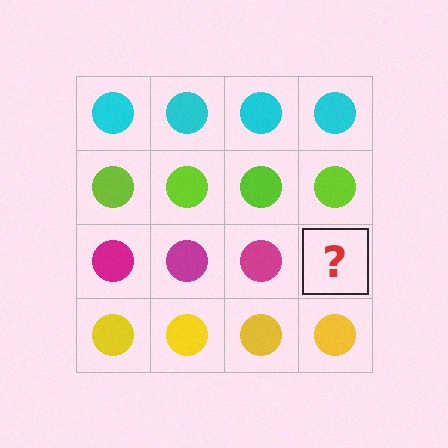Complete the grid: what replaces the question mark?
The question mark should be replaced with a magenta circle.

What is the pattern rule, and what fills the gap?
The rule is that each row has a consistent color. The gap should be filled with a magenta circle.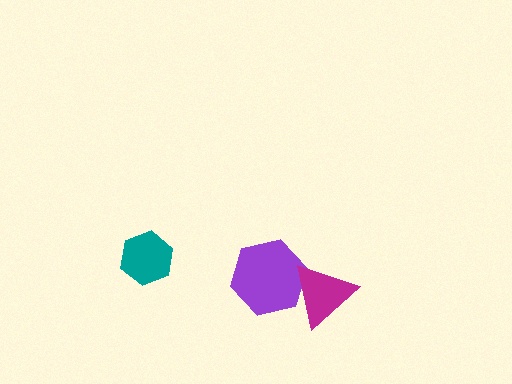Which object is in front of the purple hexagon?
The magenta triangle is in front of the purple hexagon.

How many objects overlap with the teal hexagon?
0 objects overlap with the teal hexagon.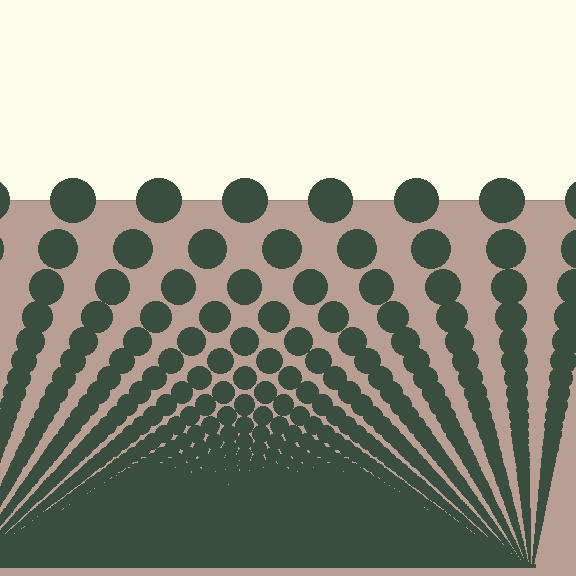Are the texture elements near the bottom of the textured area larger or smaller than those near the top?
Smaller. The gradient is inverted — elements near the bottom are smaller and denser.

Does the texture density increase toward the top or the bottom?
Density increases toward the bottom.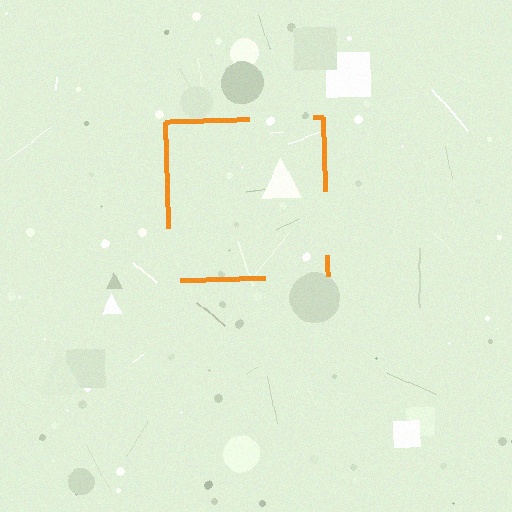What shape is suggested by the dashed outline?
The dashed outline suggests a square.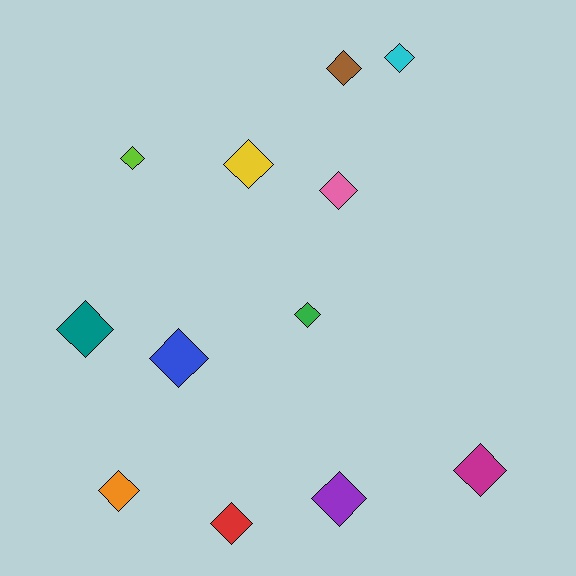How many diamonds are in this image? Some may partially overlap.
There are 12 diamonds.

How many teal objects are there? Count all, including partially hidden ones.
There is 1 teal object.